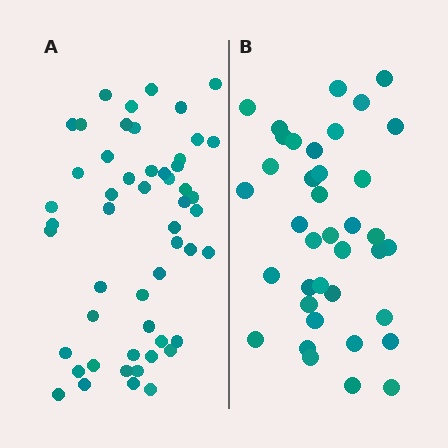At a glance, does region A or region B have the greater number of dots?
Region A (the left region) has more dots.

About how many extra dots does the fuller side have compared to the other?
Region A has approximately 15 more dots than region B.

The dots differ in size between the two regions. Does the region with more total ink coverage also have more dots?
No. Region B has more total ink coverage because its dots are larger, but region A actually contains more individual dots. Total area can be misleading — the number of items is what matters here.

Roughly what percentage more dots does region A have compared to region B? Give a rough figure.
About 35% more.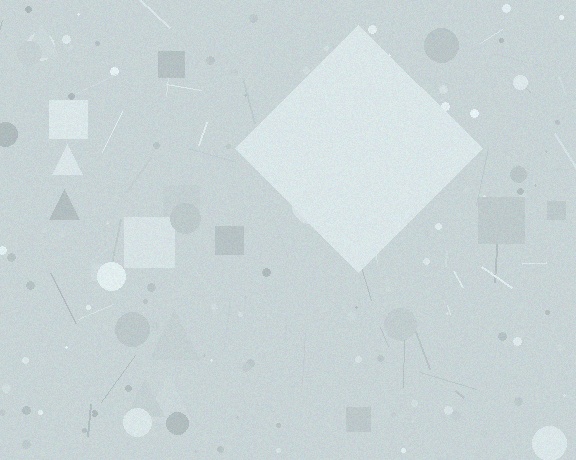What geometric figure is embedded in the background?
A diamond is embedded in the background.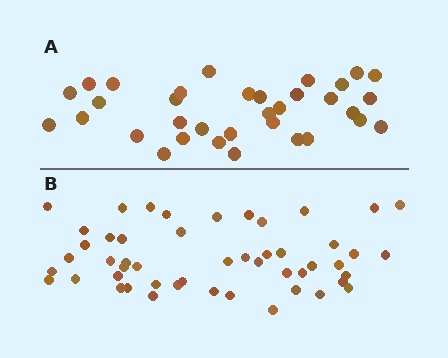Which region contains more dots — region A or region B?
Region B (the bottom region) has more dots.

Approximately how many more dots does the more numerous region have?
Region B has approximately 15 more dots than region A.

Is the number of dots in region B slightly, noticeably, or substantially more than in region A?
Region B has substantially more. The ratio is roughly 1.5 to 1.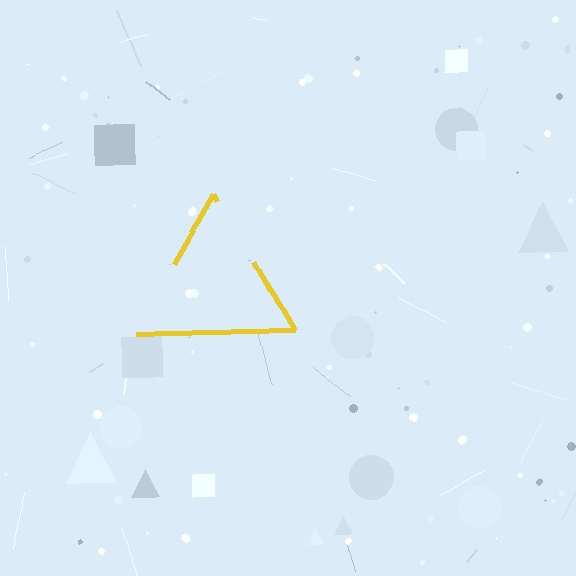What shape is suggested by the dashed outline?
The dashed outline suggests a triangle.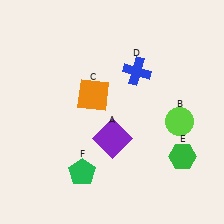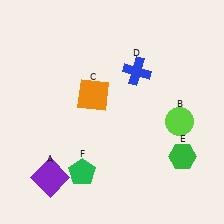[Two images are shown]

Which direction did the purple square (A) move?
The purple square (A) moved left.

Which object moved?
The purple square (A) moved left.